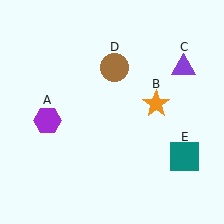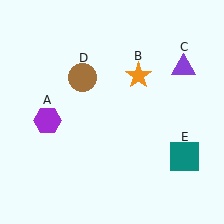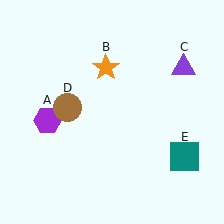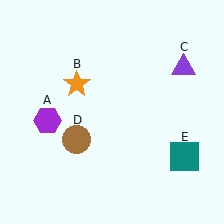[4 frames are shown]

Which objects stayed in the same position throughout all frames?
Purple hexagon (object A) and purple triangle (object C) and teal square (object E) remained stationary.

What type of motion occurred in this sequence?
The orange star (object B), brown circle (object D) rotated counterclockwise around the center of the scene.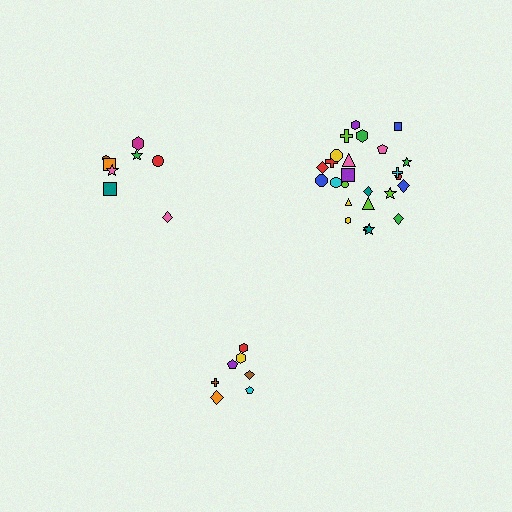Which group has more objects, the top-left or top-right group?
The top-right group.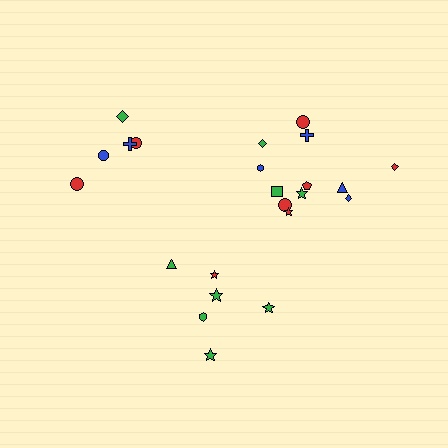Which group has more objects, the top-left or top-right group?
The top-right group.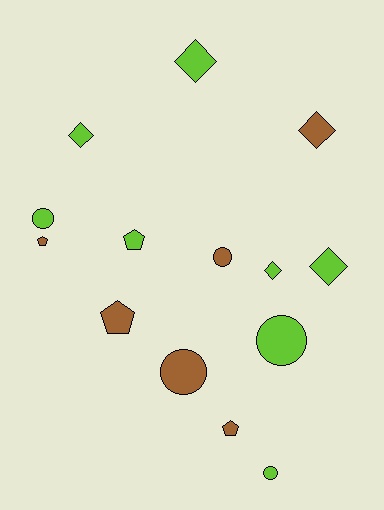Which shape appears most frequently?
Diamond, with 5 objects.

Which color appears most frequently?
Lime, with 8 objects.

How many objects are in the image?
There are 14 objects.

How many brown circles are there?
There are 2 brown circles.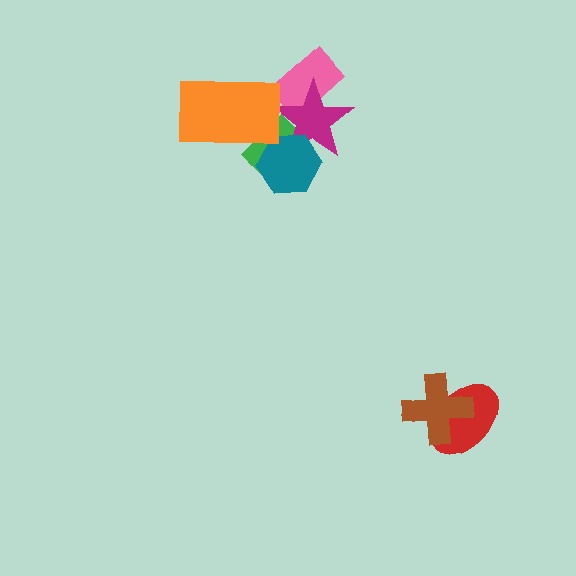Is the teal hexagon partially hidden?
No, no other shape covers it.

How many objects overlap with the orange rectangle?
1 object overlaps with the orange rectangle.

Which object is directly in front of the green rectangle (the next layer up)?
The magenta star is directly in front of the green rectangle.